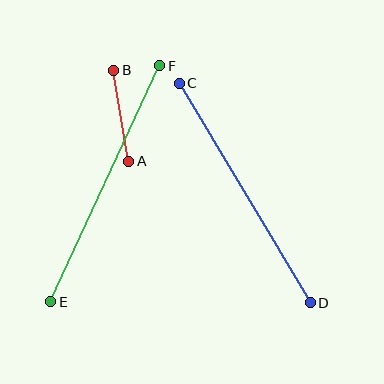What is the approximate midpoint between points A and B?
The midpoint is at approximately (121, 116) pixels.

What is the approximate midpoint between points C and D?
The midpoint is at approximately (245, 193) pixels.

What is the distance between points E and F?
The distance is approximately 260 pixels.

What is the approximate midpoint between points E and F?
The midpoint is at approximately (105, 184) pixels.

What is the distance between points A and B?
The distance is approximately 92 pixels.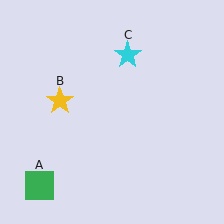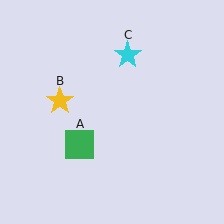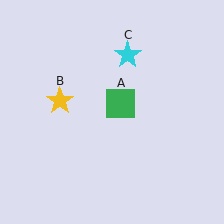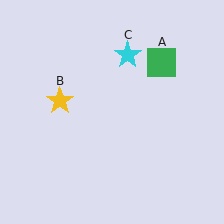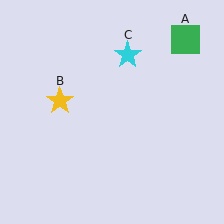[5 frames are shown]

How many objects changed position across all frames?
1 object changed position: green square (object A).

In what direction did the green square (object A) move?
The green square (object A) moved up and to the right.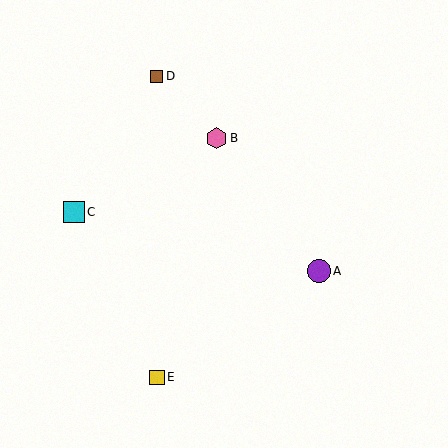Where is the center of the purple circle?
The center of the purple circle is at (319, 271).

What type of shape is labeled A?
Shape A is a purple circle.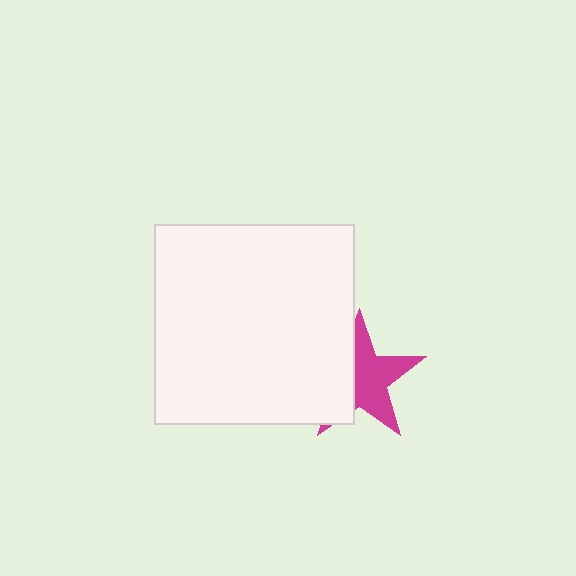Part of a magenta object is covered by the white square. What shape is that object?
It is a star.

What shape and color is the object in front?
The object in front is a white square.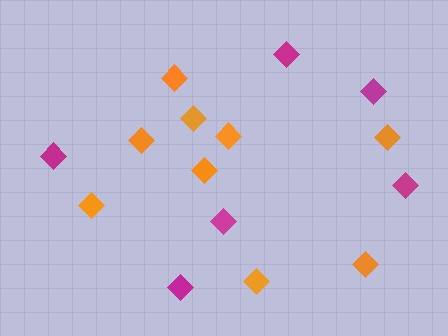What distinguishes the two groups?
There are 2 groups: one group of orange diamonds (9) and one group of magenta diamonds (6).